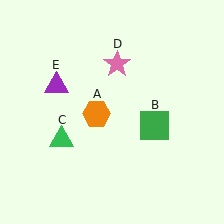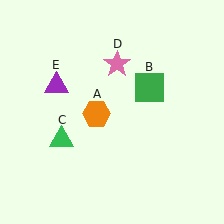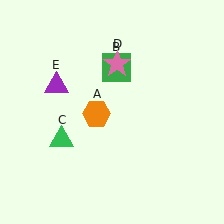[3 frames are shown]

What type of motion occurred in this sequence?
The green square (object B) rotated counterclockwise around the center of the scene.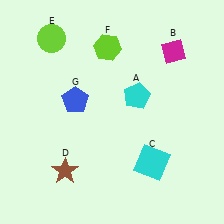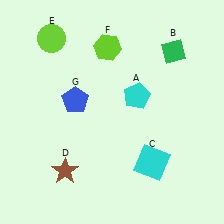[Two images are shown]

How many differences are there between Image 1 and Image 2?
There is 1 difference between the two images.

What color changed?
The diamond (B) changed from magenta in Image 1 to green in Image 2.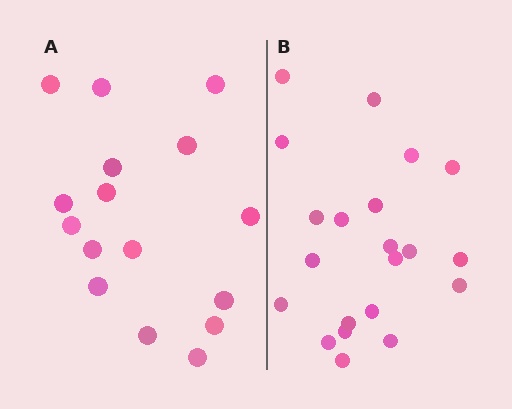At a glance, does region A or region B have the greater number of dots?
Region B (the right region) has more dots.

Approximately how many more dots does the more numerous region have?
Region B has about 5 more dots than region A.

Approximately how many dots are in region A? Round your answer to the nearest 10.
About 20 dots. (The exact count is 16, which rounds to 20.)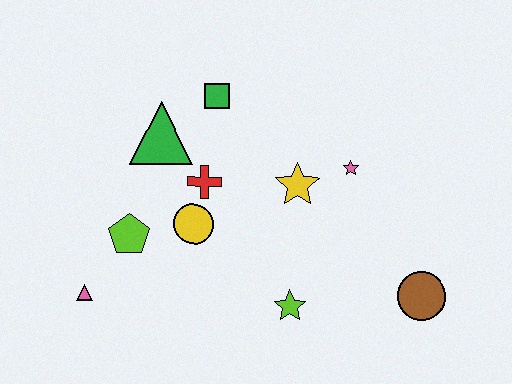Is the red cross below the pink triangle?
No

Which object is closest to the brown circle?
The lime star is closest to the brown circle.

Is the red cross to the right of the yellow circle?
Yes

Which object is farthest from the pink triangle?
The brown circle is farthest from the pink triangle.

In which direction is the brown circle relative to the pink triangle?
The brown circle is to the right of the pink triangle.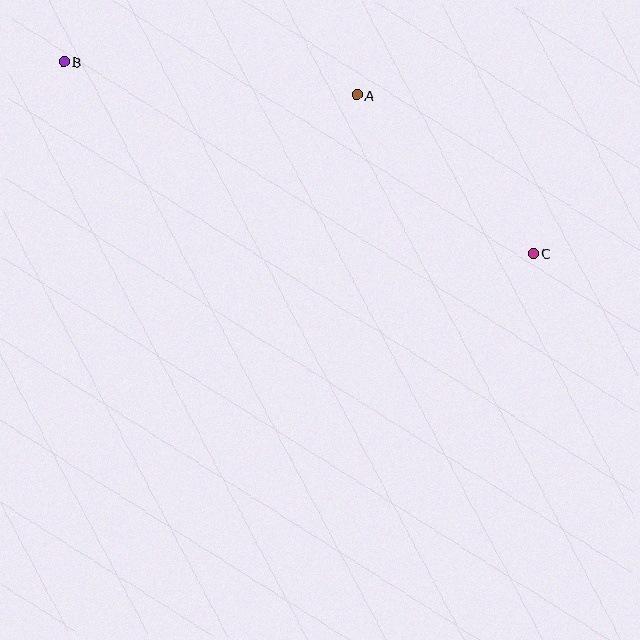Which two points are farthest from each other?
Points B and C are farthest from each other.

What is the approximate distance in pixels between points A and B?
The distance between A and B is approximately 295 pixels.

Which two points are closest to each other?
Points A and C are closest to each other.